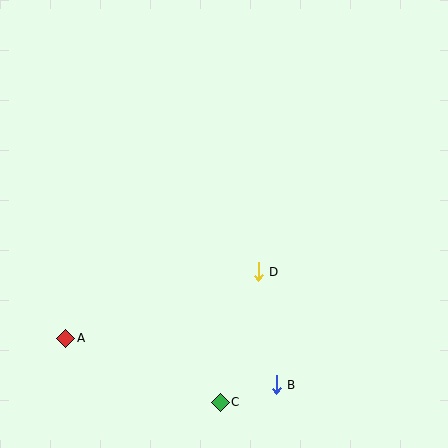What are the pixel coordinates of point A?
Point A is at (66, 338).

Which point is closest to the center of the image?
Point D at (258, 272) is closest to the center.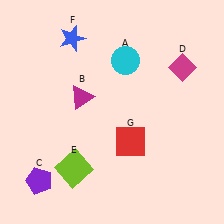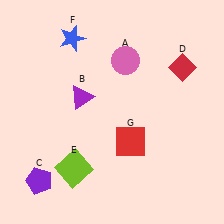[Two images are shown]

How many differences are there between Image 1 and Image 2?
There are 3 differences between the two images.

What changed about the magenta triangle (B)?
In Image 1, B is magenta. In Image 2, it changed to purple.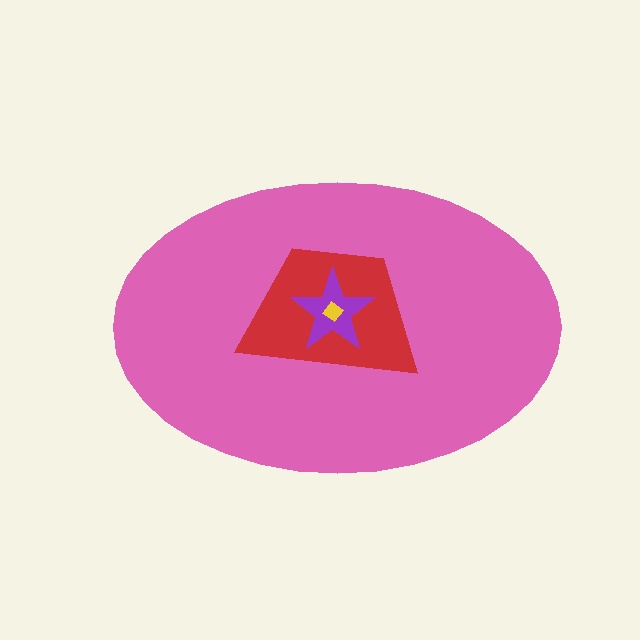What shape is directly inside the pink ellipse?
The red trapezoid.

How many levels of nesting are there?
4.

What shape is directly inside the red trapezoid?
The purple star.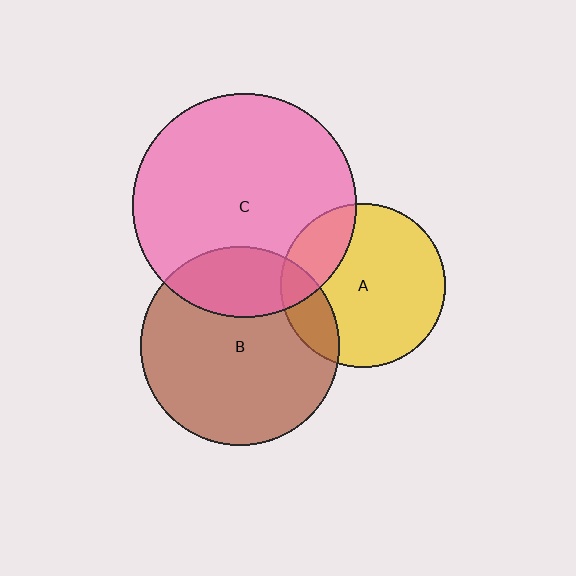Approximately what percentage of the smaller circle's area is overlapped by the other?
Approximately 20%.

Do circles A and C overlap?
Yes.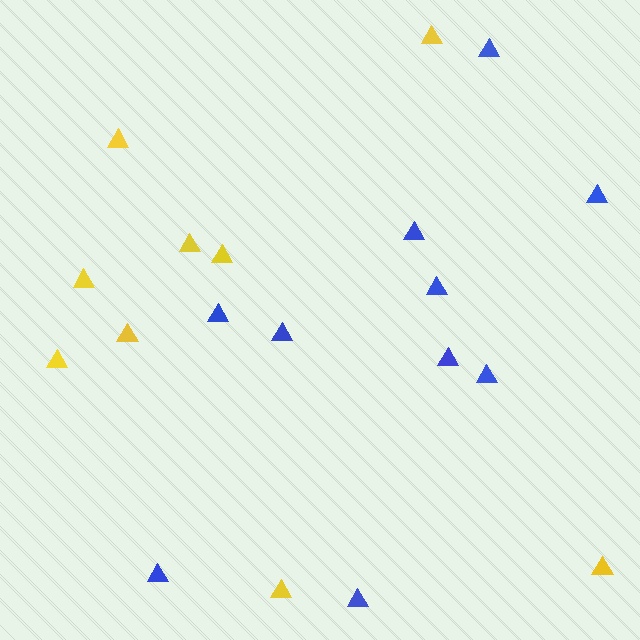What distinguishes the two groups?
There are 2 groups: one group of yellow triangles (9) and one group of blue triangles (10).